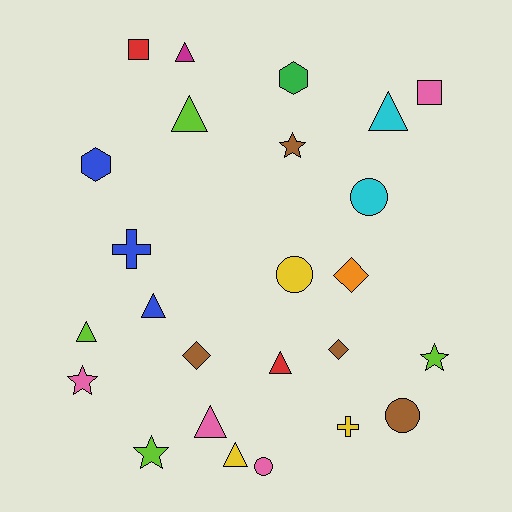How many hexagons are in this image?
There are 2 hexagons.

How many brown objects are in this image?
There are 4 brown objects.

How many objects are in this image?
There are 25 objects.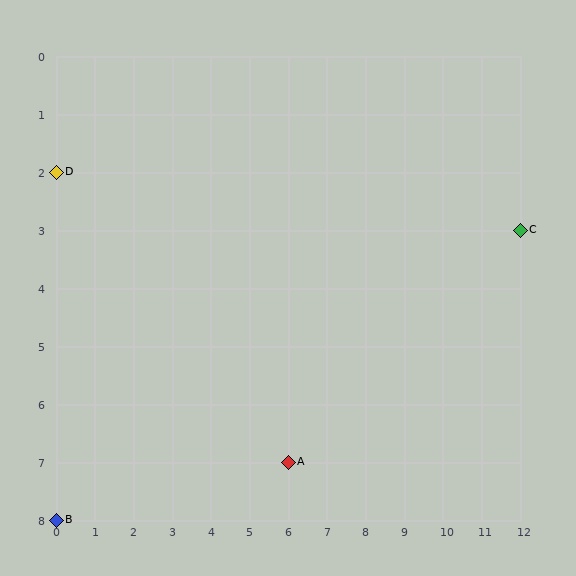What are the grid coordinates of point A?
Point A is at grid coordinates (6, 7).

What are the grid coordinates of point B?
Point B is at grid coordinates (0, 8).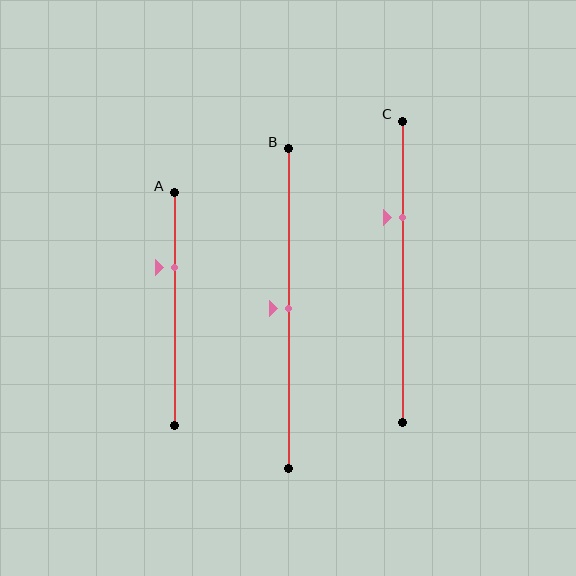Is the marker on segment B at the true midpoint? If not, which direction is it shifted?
Yes, the marker on segment B is at the true midpoint.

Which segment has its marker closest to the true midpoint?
Segment B has its marker closest to the true midpoint.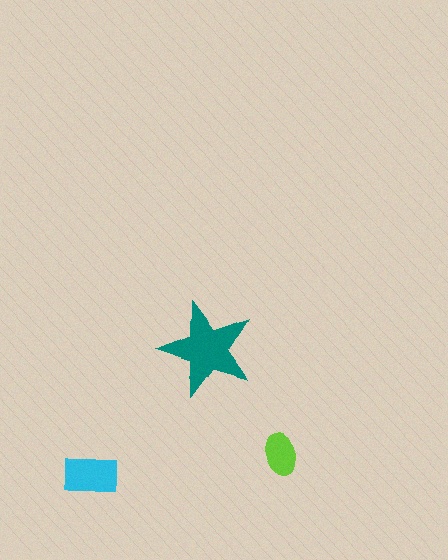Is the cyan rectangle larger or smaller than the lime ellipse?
Larger.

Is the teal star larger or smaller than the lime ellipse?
Larger.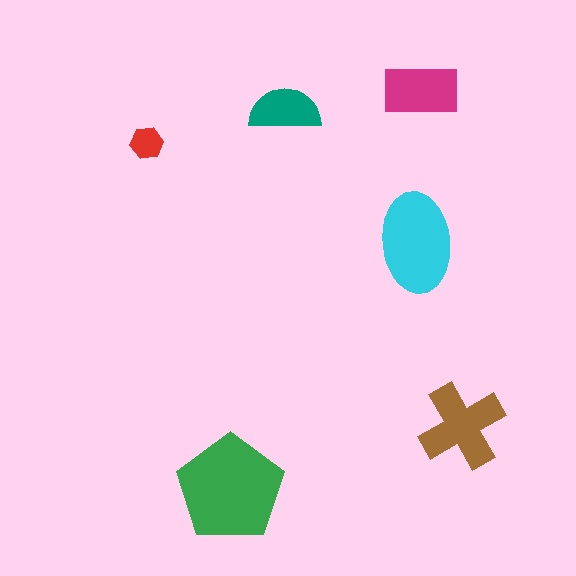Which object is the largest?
The green pentagon.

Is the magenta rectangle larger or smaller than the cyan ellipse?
Smaller.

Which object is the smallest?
The red hexagon.